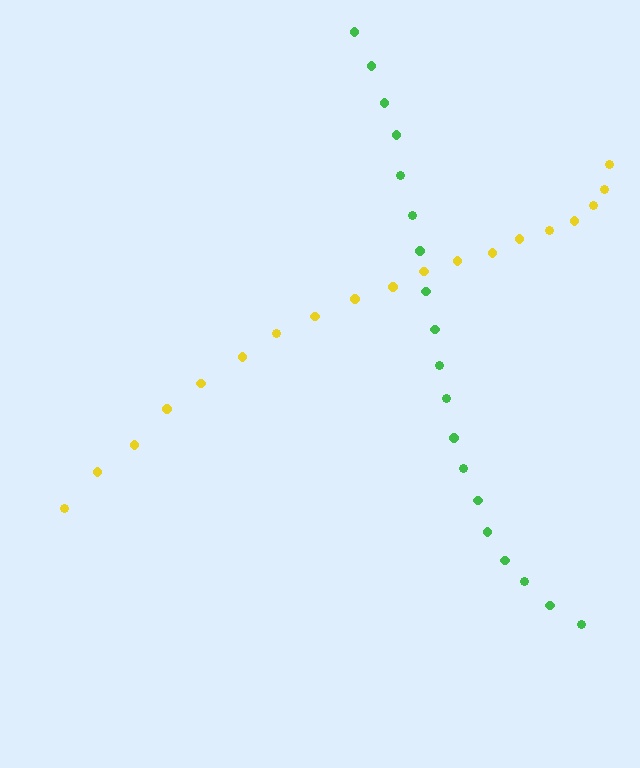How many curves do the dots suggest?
There are 2 distinct paths.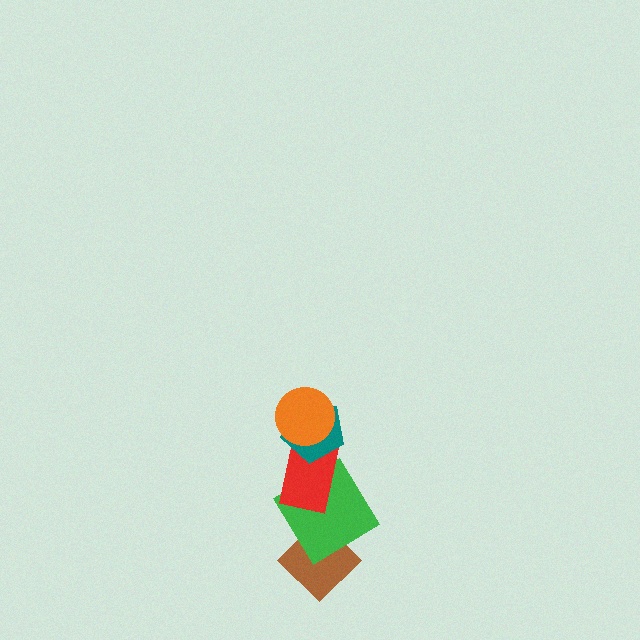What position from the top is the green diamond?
The green diamond is 4th from the top.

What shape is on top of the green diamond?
The red rectangle is on top of the green diamond.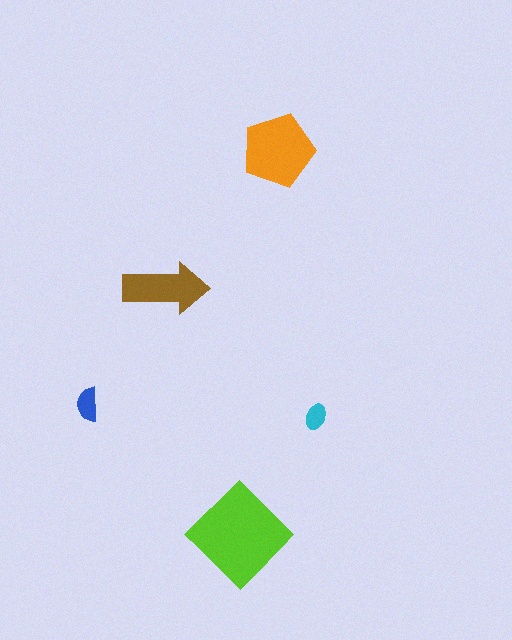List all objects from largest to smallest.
The lime diamond, the orange pentagon, the brown arrow, the blue semicircle, the cyan ellipse.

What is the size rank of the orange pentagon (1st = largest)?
2nd.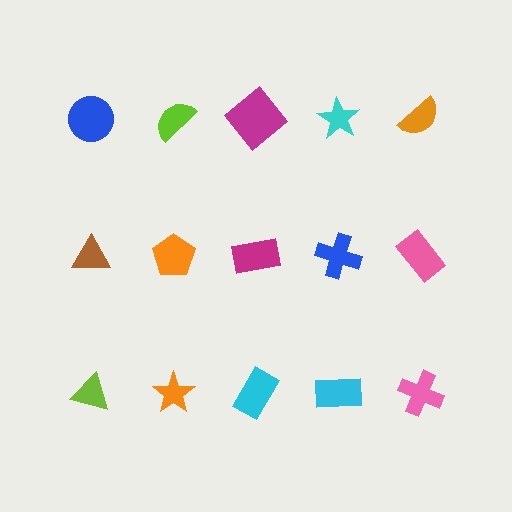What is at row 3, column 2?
An orange star.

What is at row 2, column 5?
A pink rectangle.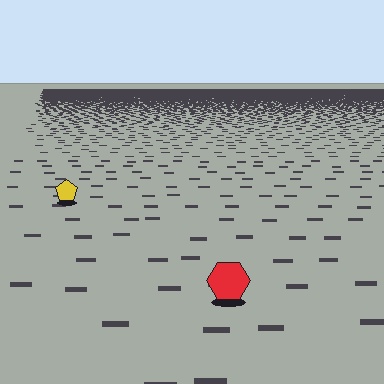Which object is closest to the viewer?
The red hexagon is closest. The texture marks near it are larger and more spread out.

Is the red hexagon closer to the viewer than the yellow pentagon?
Yes. The red hexagon is closer — you can tell from the texture gradient: the ground texture is coarser near it.